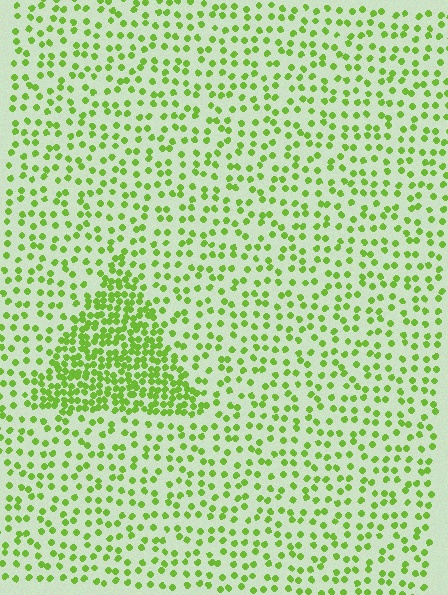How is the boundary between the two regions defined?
The boundary is defined by a change in element density (approximately 2.5x ratio). All elements are the same color, size, and shape.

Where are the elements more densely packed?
The elements are more densely packed inside the triangle boundary.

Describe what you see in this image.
The image contains small lime elements arranged at two different densities. A triangle-shaped region is visible where the elements are more densely packed than the surrounding area.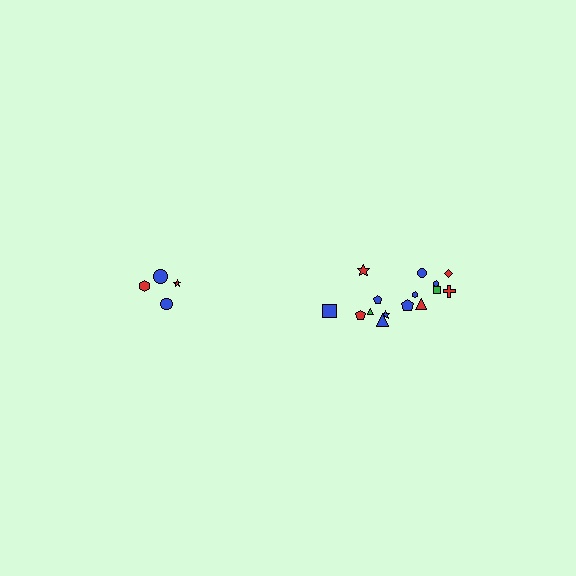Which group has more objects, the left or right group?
The right group.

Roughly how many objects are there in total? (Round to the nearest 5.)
Roughly 20 objects in total.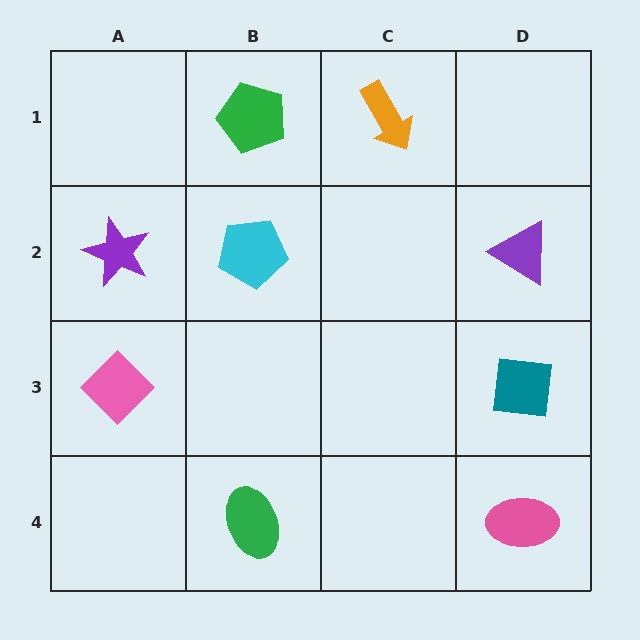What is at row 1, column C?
An orange arrow.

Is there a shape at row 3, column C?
No, that cell is empty.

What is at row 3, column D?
A teal square.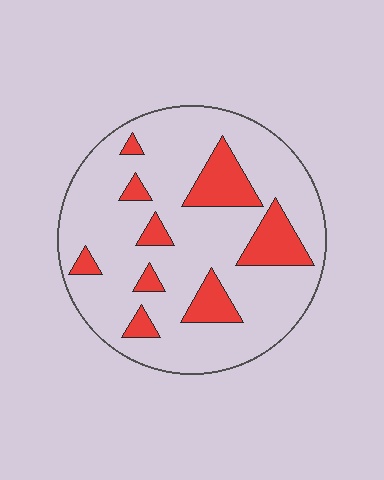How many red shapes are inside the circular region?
9.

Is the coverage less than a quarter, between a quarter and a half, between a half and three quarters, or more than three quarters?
Less than a quarter.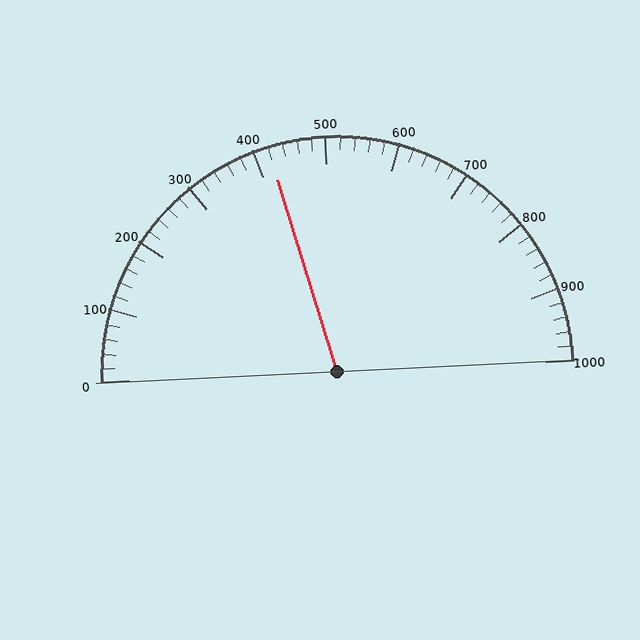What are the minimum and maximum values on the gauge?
The gauge ranges from 0 to 1000.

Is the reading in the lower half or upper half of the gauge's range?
The reading is in the lower half of the range (0 to 1000).